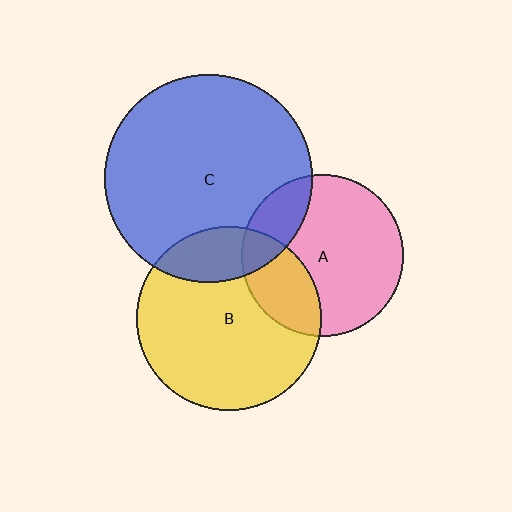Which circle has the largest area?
Circle C (blue).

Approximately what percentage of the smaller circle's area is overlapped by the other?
Approximately 20%.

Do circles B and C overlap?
Yes.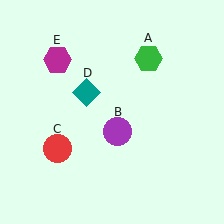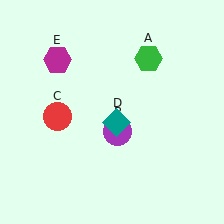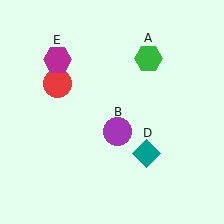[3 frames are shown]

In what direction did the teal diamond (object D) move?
The teal diamond (object D) moved down and to the right.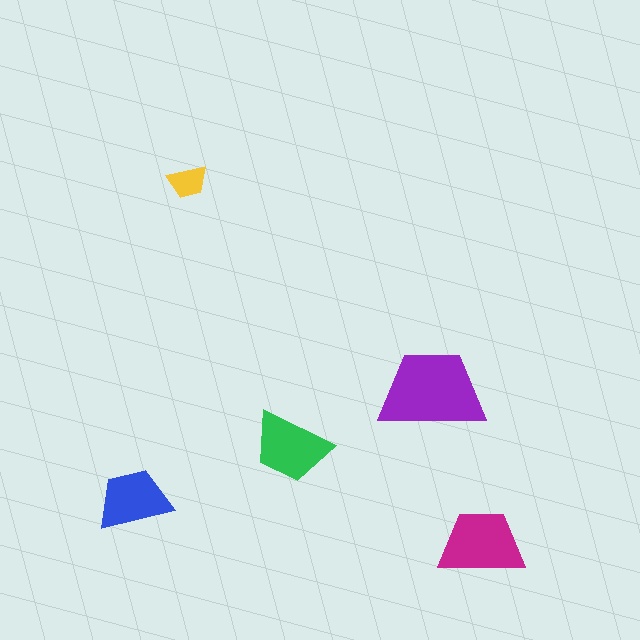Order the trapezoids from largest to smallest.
the purple one, the magenta one, the green one, the blue one, the yellow one.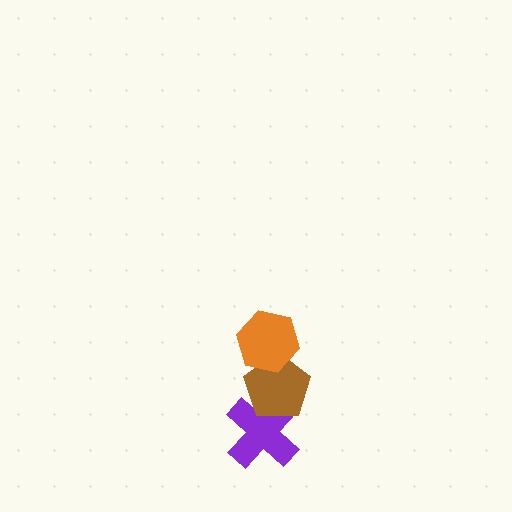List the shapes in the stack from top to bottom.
From top to bottom: the orange hexagon, the brown pentagon, the purple cross.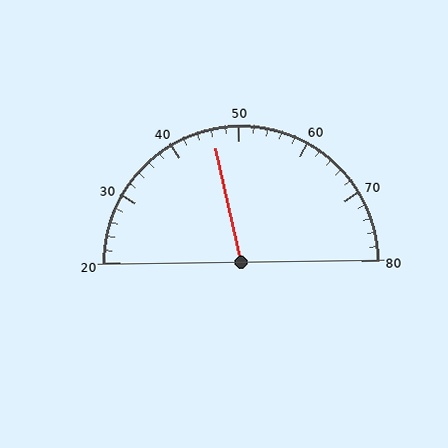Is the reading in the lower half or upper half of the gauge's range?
The reading is in the lower half of the range (20 to 80).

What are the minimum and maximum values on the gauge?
The gauge ranges from 20 to 80.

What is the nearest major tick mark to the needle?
The nearest major tick mark is 50.